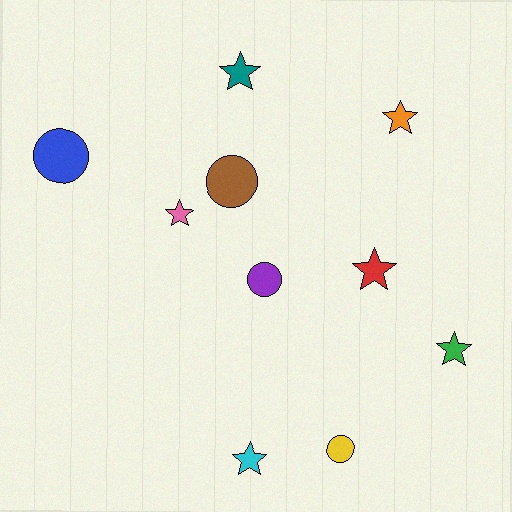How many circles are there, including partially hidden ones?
There are 4 circles.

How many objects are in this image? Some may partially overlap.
There are 10 objects.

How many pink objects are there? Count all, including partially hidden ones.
There is 1 pink object.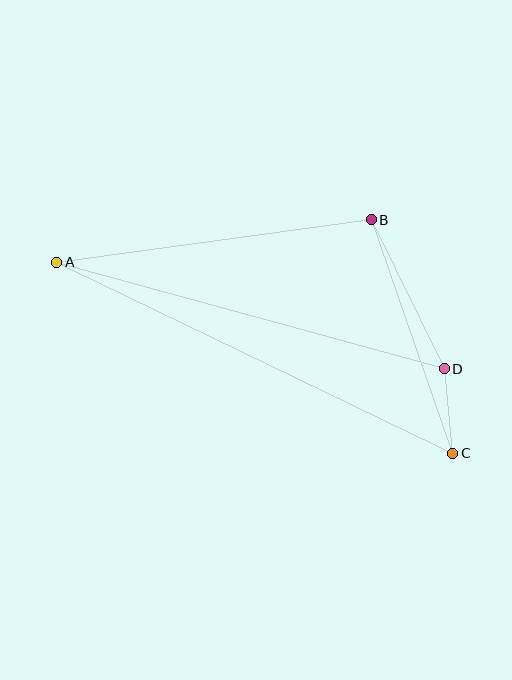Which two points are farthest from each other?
Points A and C are farthest from each other.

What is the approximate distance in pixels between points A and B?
The distance between A and B is approximately 318 pixels.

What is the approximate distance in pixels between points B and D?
The distance between B and D is approximately 166 pixels.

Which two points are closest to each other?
Points C and D are closest to each other.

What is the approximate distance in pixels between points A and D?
The distance between A and D is approximately 402 pixels.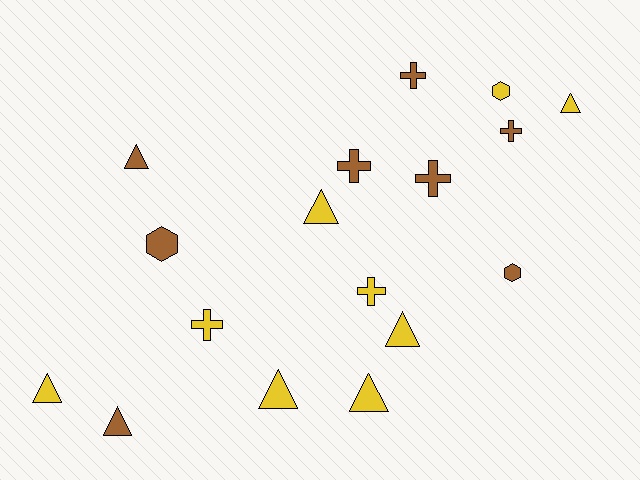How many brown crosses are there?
There are 4 brown crosses.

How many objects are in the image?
There are 17 objects.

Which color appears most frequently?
Yellow, with 9 objects.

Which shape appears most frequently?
Triangle, with 8 objects.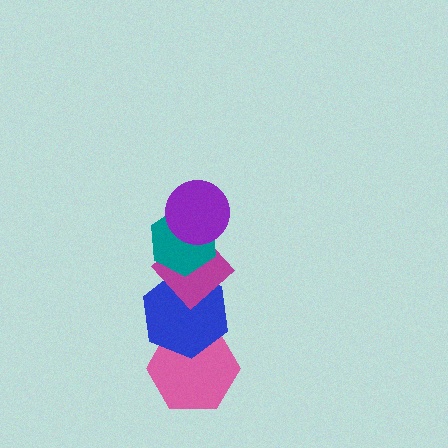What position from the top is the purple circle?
The purple circle is 1st from the top.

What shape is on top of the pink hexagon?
The blue hexagon is on top of the pink hexagon.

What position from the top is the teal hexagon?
The teal hexagon is 2nd from the top.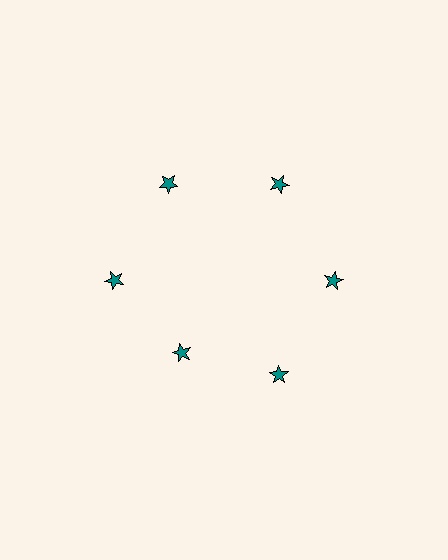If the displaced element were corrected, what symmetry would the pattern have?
It would have 6-fold rotational symmetry — the pattern would map onto itself every 60 degrees.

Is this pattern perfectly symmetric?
No. The 6 teal stars are arranged in a ring, but one element near the 7 o'clock position is pulled inward toward the center, breaking the 6-fold rotational symmetry.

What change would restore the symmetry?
The symmetry would be restored by moving it outward, back onto the ring so that all 6 stars sit at equal angles and equal distance from the center.